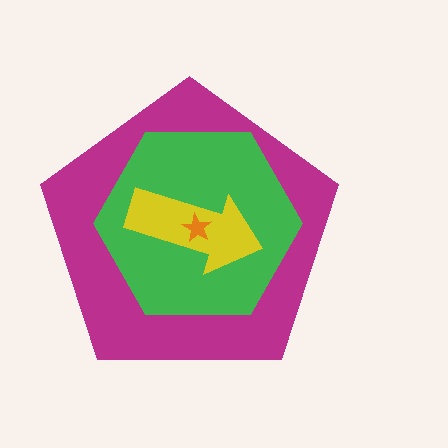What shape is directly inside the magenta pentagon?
The green hexagon.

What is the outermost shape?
The magenta pentagon.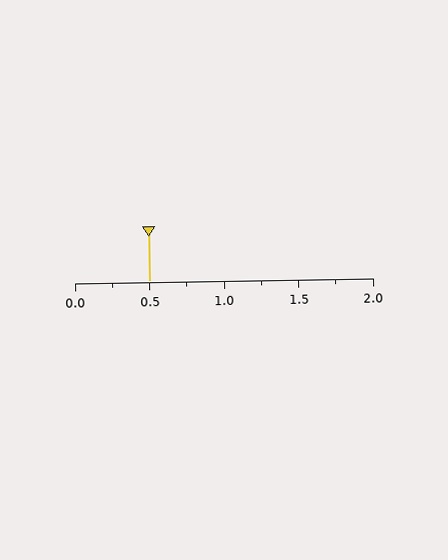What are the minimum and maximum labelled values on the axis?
The axis runs from 0.0 to 2.0.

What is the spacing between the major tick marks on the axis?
The major ticks are spaced 0.5 apart.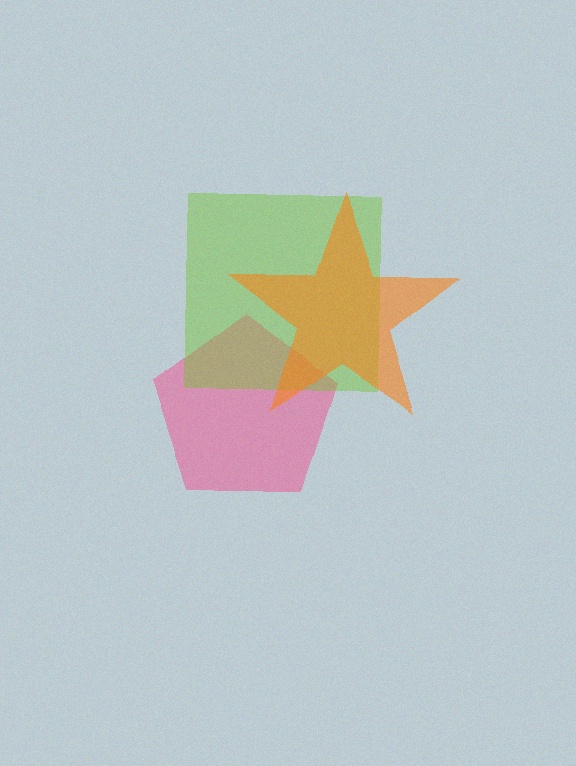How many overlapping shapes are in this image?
There are 3 overlapping shapes in the image.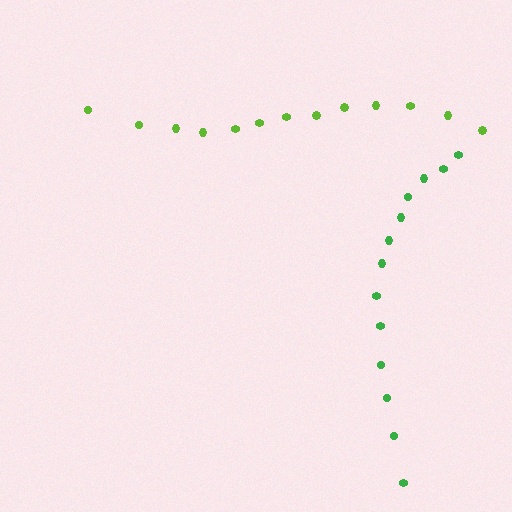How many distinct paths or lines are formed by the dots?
There are 2 distinct paths.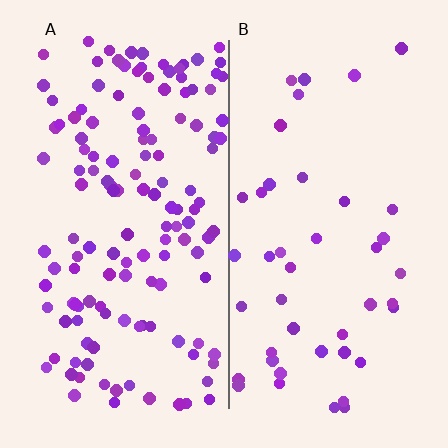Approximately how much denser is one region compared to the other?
Approximately 3.2× — region A over region B.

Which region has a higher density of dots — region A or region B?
A (the left).